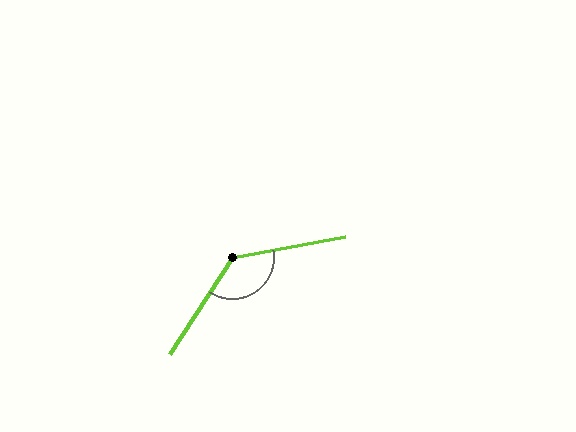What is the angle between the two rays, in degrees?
Approximately 134 degrees.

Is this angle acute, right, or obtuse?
It is obtuse.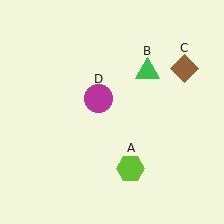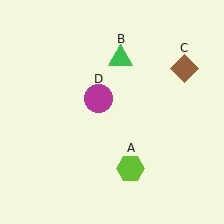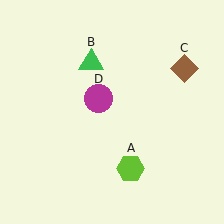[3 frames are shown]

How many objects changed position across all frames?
1 object changed position: green triangle (object B).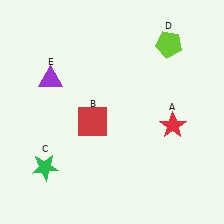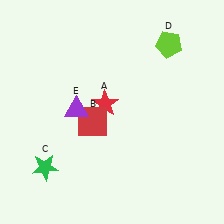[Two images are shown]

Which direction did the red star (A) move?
The red star (A) moved left.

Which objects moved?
The objects that moved are: the red star (A), the purple triangle (E).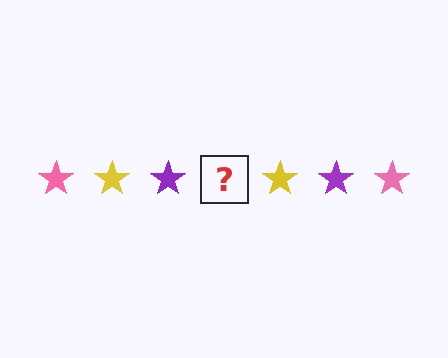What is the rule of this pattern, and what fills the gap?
The rule is that the pattern cycles through pink, yellow, purple stars. The gap should be filled with a pink star.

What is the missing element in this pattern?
The missing element is a pink star.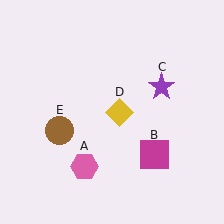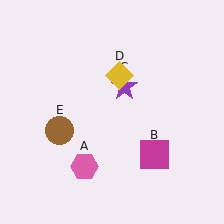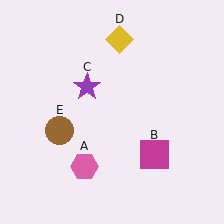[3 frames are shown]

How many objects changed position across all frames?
2 objects changed position: purple star (object C), yellow diamond (object D).